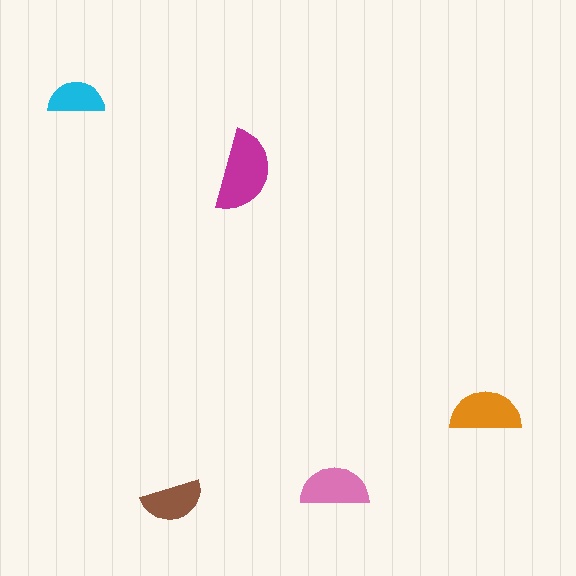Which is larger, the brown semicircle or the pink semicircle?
The pink one.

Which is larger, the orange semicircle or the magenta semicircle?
The magenta one.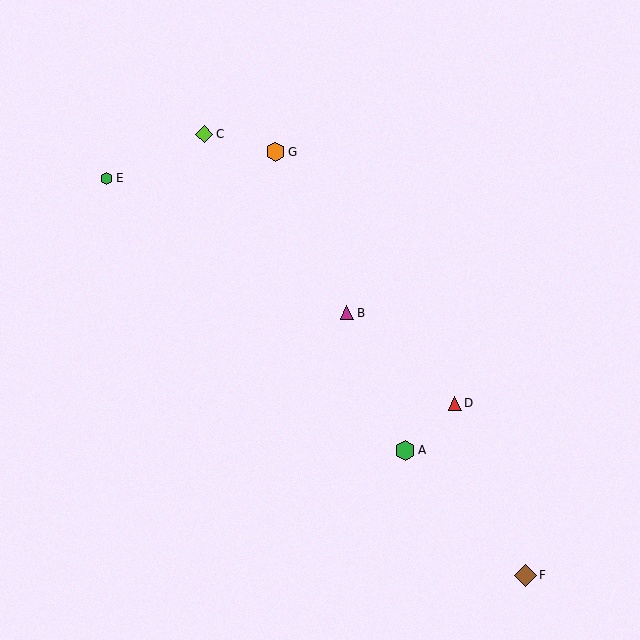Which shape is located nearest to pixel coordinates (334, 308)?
The magenta triangle (labeled B) at (347, 313) is nearest to that location.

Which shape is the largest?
The brown diamond (labeled F) is the largest.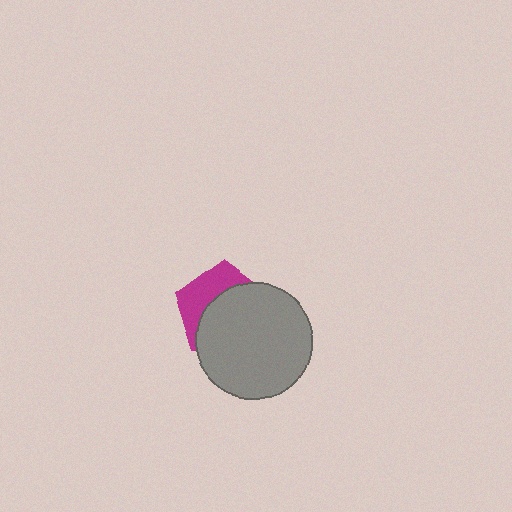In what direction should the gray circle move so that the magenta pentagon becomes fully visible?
The gray circle should move toward the lower-right. That is the shortest direction to clear the overlap and leave the magenta pentagon fully visible.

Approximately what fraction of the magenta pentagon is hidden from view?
Roughly 63% of the magenta pentagon is hidden behind the gray circle.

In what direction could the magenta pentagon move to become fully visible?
The magenta pentagon could move toward the upper-left. That would shift it out from behind the gray circle entirely.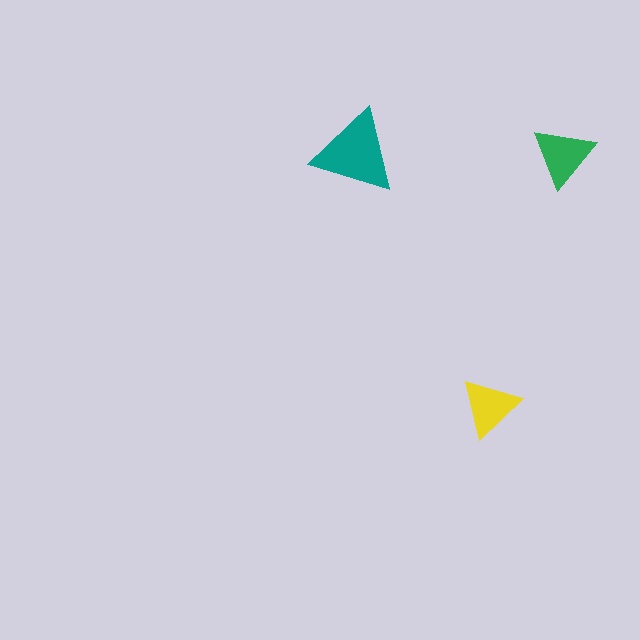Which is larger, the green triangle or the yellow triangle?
The green one.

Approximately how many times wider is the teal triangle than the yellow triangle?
About 1.5 times wider.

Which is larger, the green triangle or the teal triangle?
The teal one.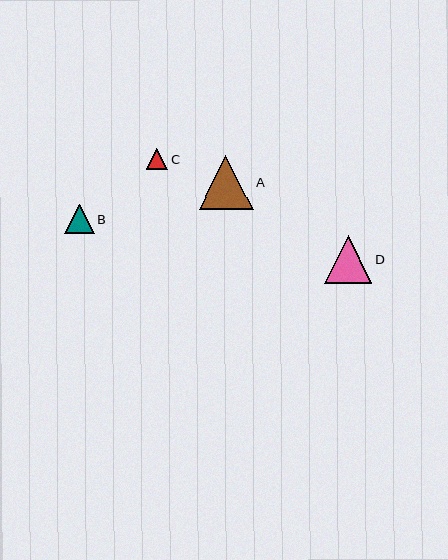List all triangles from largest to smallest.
From largest to smallest: A, D, B, C.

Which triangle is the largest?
Triangle A is the largest with a size of approximately 54 pixels.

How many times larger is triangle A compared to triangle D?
Triangle A is approximately 1.1 times the size of triangle D.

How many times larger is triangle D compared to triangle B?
Triangle D is approximately 1.6 times the size of triangle B.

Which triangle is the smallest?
Triangle C is the smallest with a size of approximately 21 pixels.